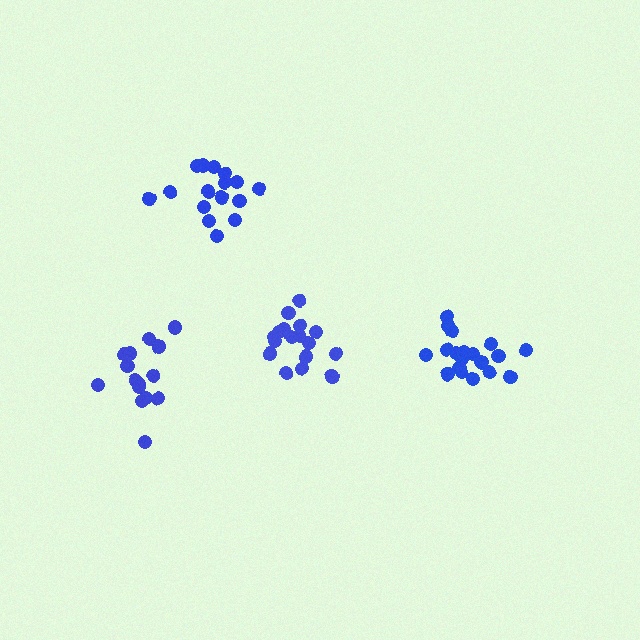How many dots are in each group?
Group 1: 18 dots, Group 2: 16 dots, Group 3: 20 dots, Group 4: 15 dots (69 total).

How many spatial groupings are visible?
There are 4 spatial groupings.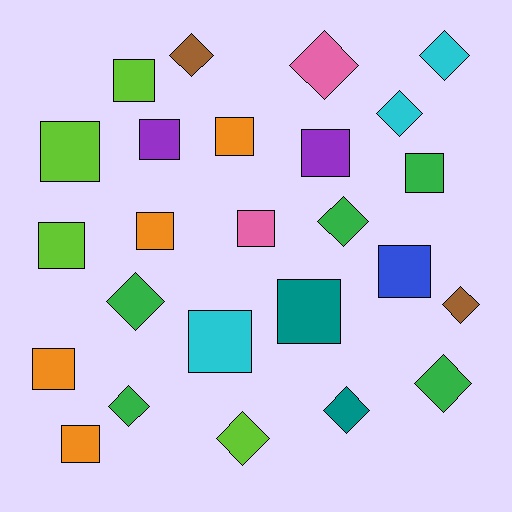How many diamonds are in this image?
There are 11 diamonds.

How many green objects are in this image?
There are 5 green objects.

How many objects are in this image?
There are 25 objects.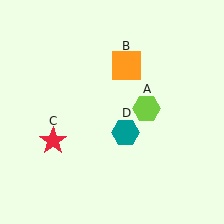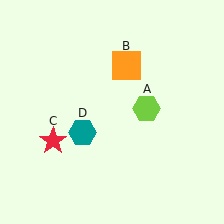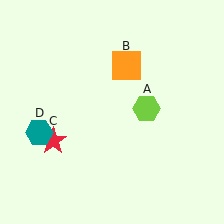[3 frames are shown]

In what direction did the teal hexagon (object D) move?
The teal hexagon (object D) moved left.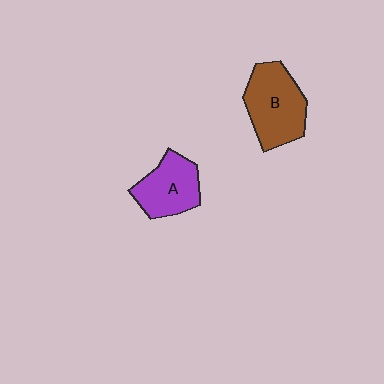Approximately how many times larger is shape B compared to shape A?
Approximately 1.3 times.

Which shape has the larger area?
Shape B (brown).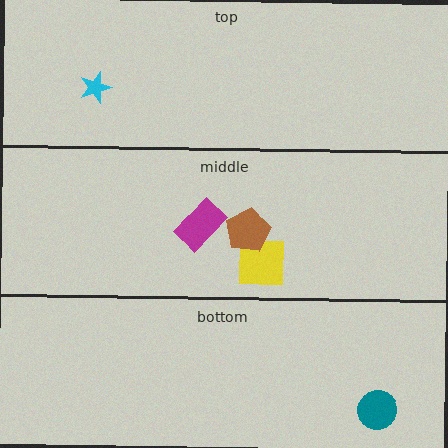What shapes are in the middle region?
The magenta rectangle, the yellow square, the brown pentagon.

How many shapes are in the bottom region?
1.